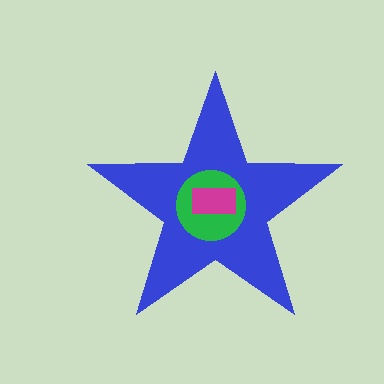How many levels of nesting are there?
3.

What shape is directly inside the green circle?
The magenta rectangle.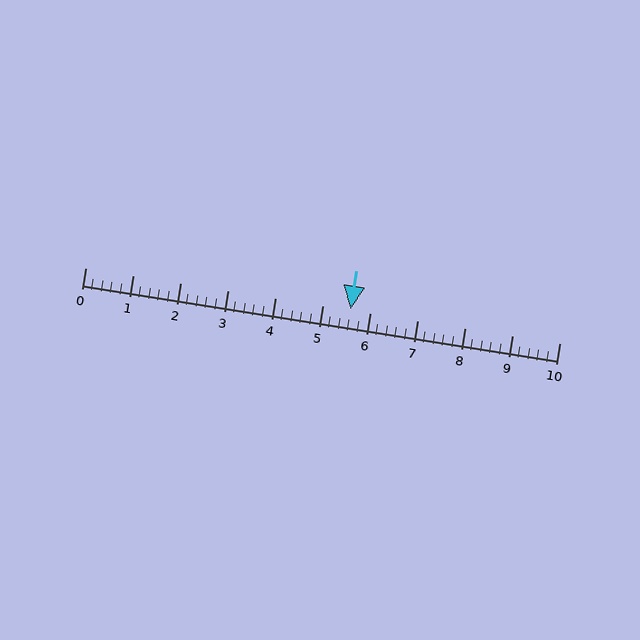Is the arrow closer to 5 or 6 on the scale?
The arrow is closer to 6.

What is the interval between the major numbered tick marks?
The major tick marks are spaced 1 units apart.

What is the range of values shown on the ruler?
The ruler shows values from 0 to 10.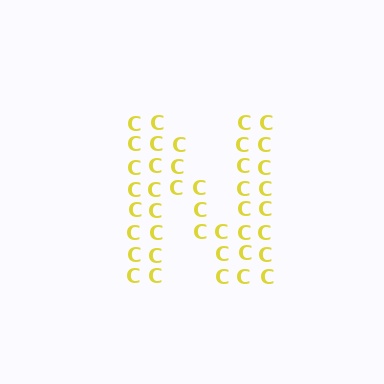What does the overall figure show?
The overall figure shows the letter N.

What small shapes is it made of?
It is made of small letter C's.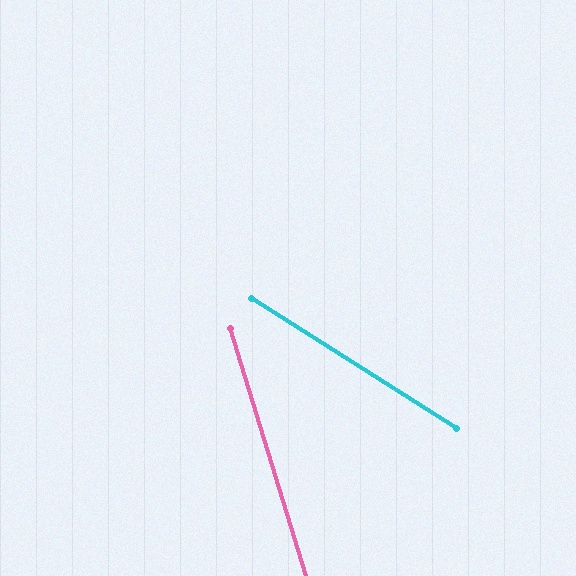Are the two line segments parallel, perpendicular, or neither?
Neither parallel nor perpendicular — they differ by about 40°.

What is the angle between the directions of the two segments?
Approximately 40 degrees.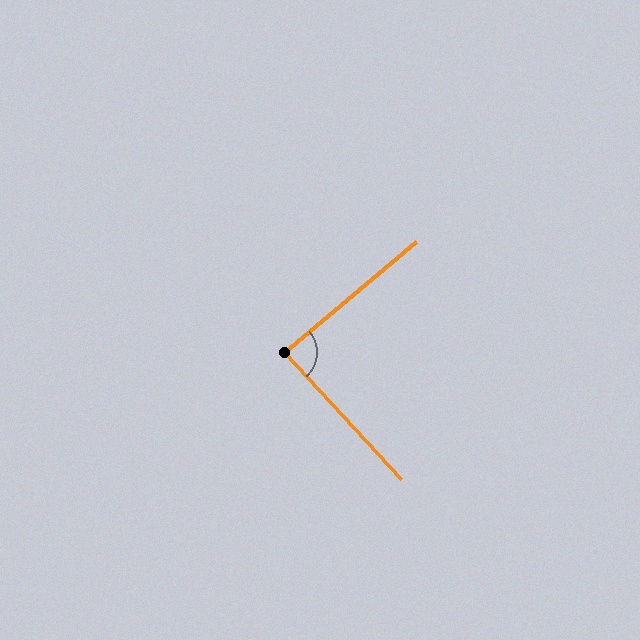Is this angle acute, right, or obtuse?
It is approximately a right angle.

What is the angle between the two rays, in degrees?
Approximately 88 degrees.